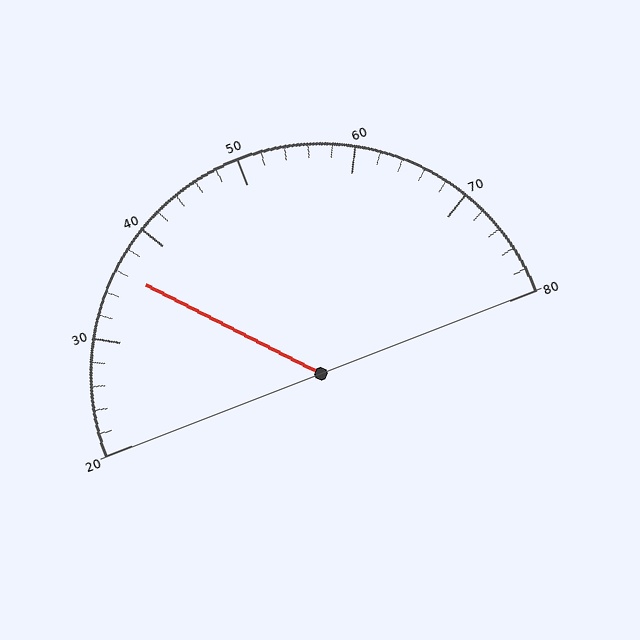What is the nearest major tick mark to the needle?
The nearest major tick mark is 40.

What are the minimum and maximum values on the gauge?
The gauge ranges from 20 to 80.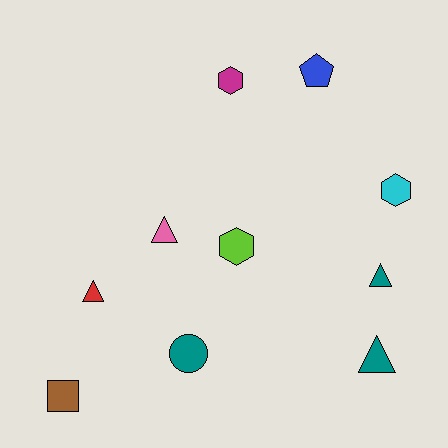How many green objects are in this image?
There are no green objects.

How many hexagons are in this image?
There are 3 hexagons.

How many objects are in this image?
There are 10 objects.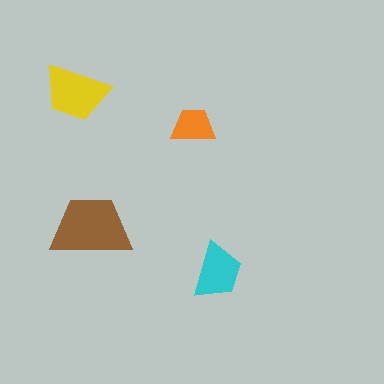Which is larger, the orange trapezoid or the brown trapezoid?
The brown one.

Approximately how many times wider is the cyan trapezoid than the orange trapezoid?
About 1.5 times wider.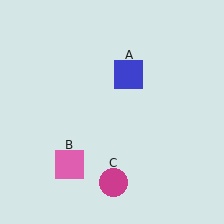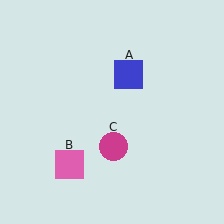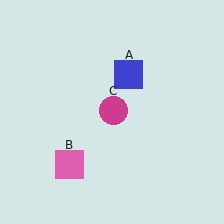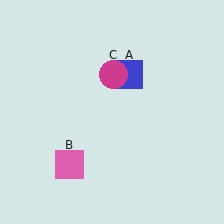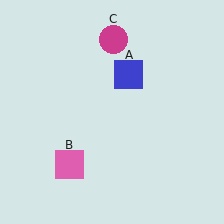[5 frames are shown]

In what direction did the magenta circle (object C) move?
The magenta circle (object C) moved up.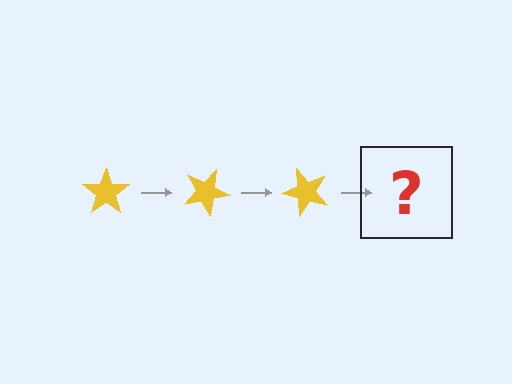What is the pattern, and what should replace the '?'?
The pattern is that the star rotates 25 degrees each step. The '?' should be a yellow star rotated 75 degrees.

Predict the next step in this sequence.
The next step is a yellow star rotated 75 degrees.